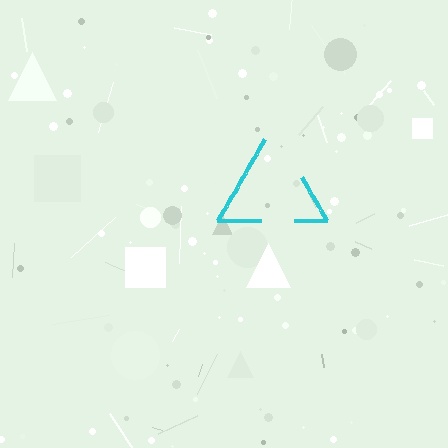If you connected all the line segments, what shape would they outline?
They would outline a triangle.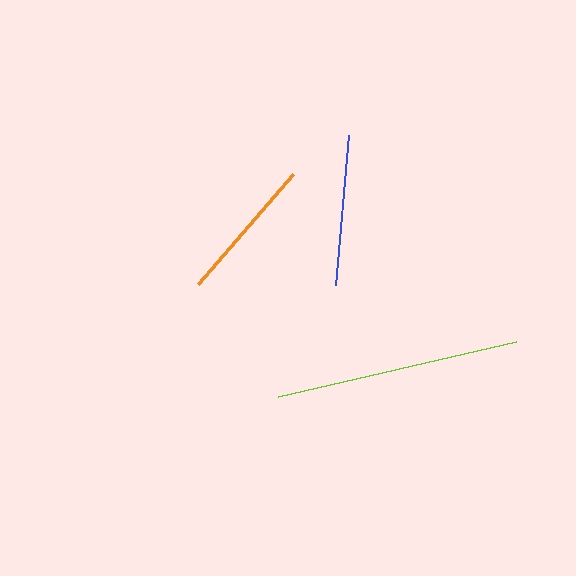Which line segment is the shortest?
The orange line is the shortest at approximately 145 pixels.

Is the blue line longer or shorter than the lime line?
The lime line is longer than the blue line.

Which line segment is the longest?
The lime line is the longest at approximately 245 pixels.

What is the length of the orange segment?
The orange segment is approximately 145 pixels long.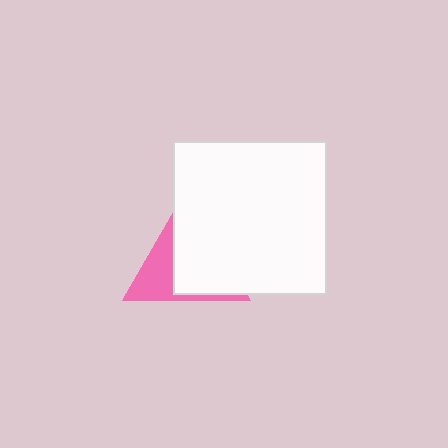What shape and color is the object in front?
The object in front is a white square.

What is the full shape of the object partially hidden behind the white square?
The partially hidden object is a pink triangle.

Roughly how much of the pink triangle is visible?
A small part of it is visible (roughly 38%).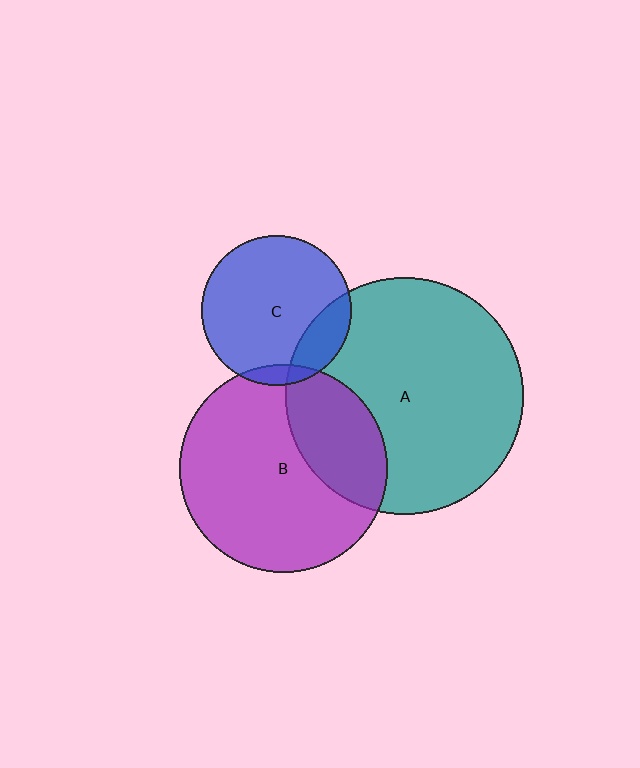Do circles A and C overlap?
Yes.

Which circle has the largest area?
Circle A (teal).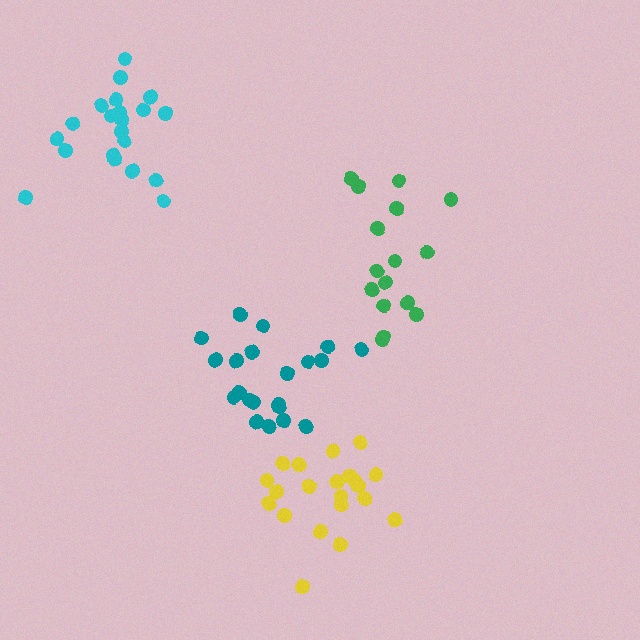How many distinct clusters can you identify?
There are 4 distinct clusters.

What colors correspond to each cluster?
The clusters are colored: green, teal, cyan, yellow.